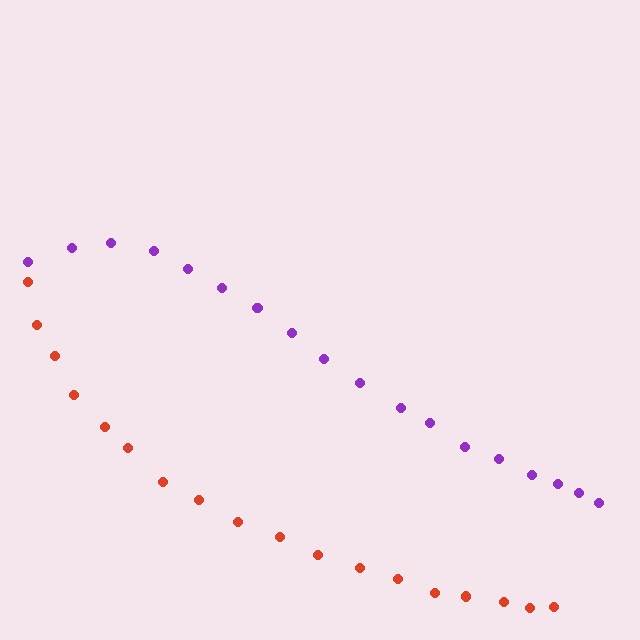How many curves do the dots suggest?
There are 2 distinct paths.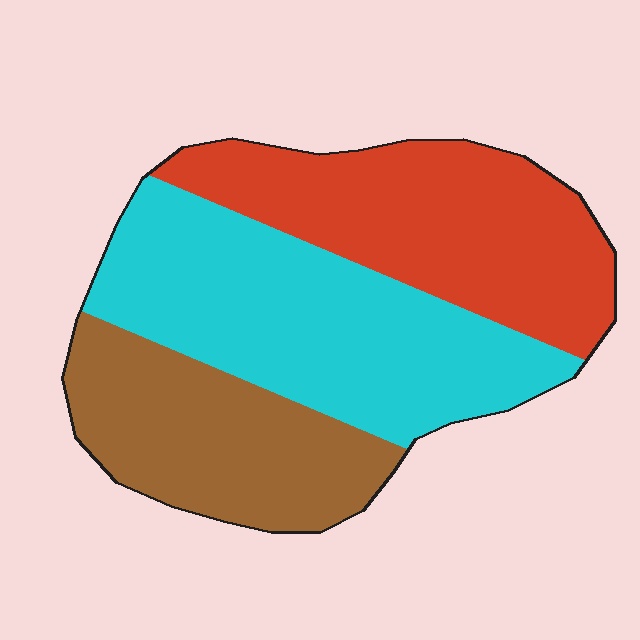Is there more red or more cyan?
Cyan.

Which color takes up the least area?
Brown, at roughly 25%.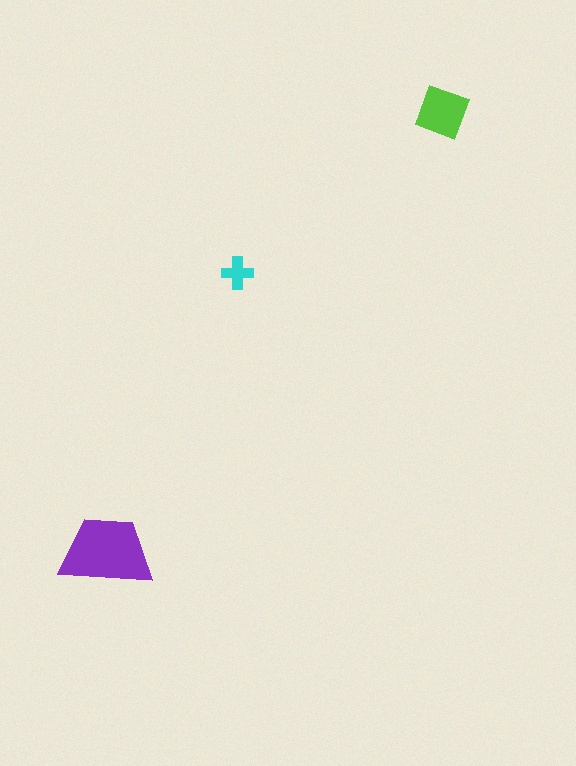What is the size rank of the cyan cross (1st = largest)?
3rd.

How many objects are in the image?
There are 3 objects in the image.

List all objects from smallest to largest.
The cyan cross, the lime diamond, the purple trapezoid.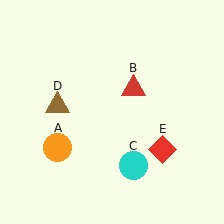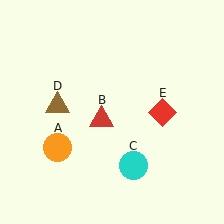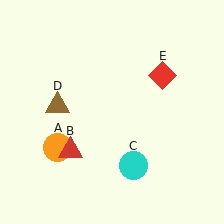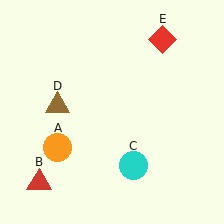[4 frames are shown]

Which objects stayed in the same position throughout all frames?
Orange circle (object A) and cyan circle (object C) and brown triangle (object D) remained stationary.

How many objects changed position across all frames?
2 objects changed position: red triangle (object B), red diamond (object E).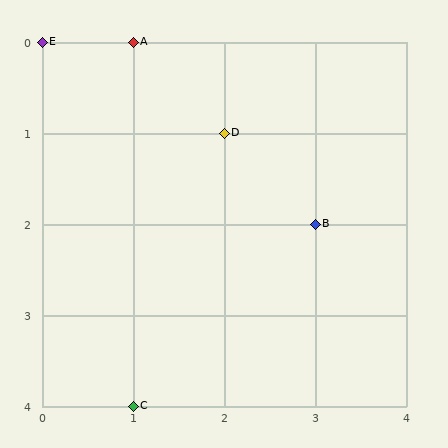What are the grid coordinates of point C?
Point C is at grid coordinates (1, 4).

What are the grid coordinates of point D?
Point D is at grid coordinates (2, 1).